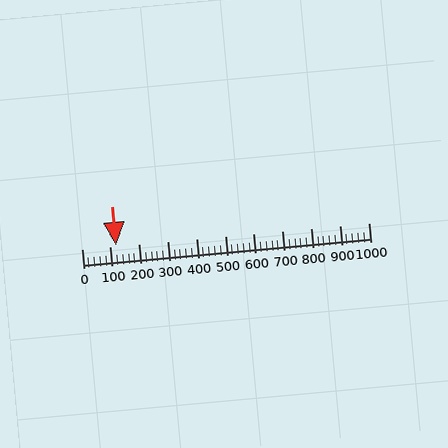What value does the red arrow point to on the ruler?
The red arrow points to approximately 120.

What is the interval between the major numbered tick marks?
The major tick marks are spaced 100 units apart.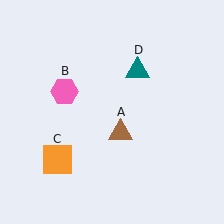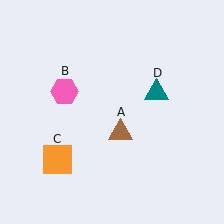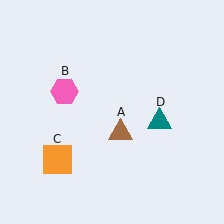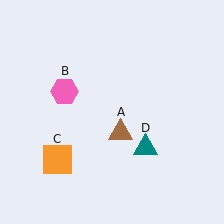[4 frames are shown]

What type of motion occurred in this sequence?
The teal triangle (object D) rotated clockwise around the center of the scene.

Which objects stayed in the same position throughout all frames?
Brown triangle (object A) and pink hexagon (object B) and orange square (object C) remained stationary.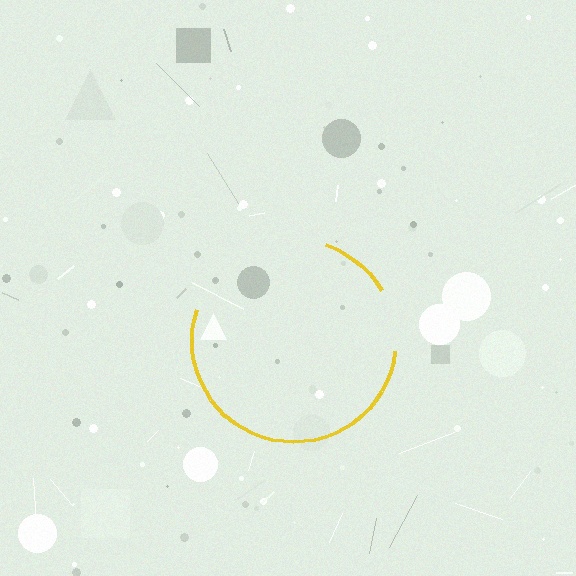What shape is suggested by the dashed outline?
The dashed outline suggests a circle.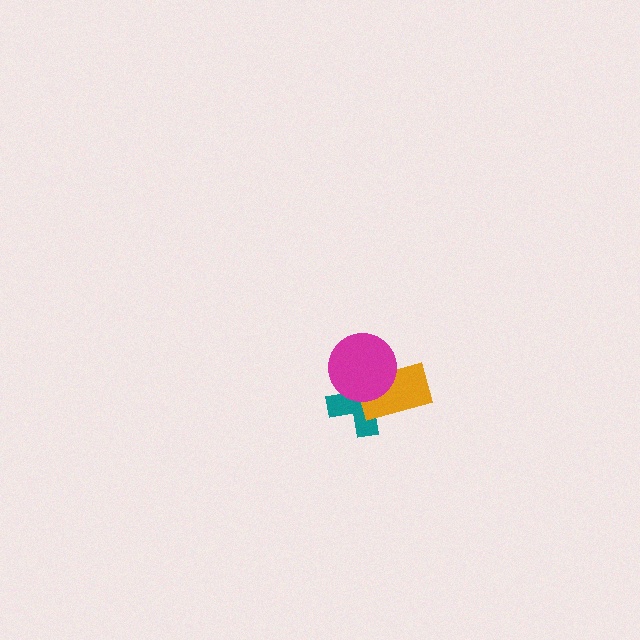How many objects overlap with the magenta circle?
2 objects overlap with the magenta circle.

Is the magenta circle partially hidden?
No, no other shape covers it.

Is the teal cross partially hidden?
Yes, it is partially covered by another shape.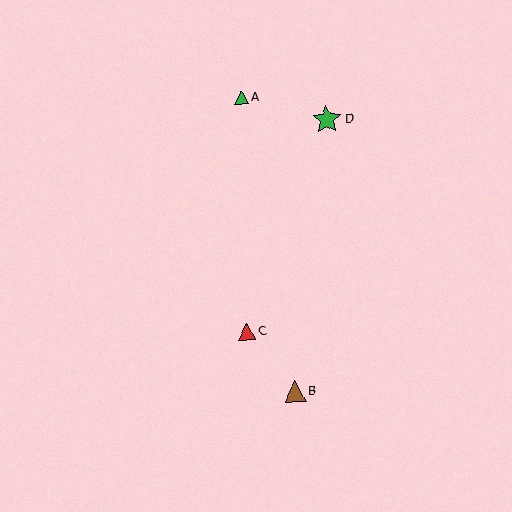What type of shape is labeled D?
Shape D is a green star.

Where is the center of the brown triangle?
The center of the brown triangle is at (295, 391).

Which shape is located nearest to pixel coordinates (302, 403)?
The brown triangle (labeled B) at (295, 391) is nearest to that location.